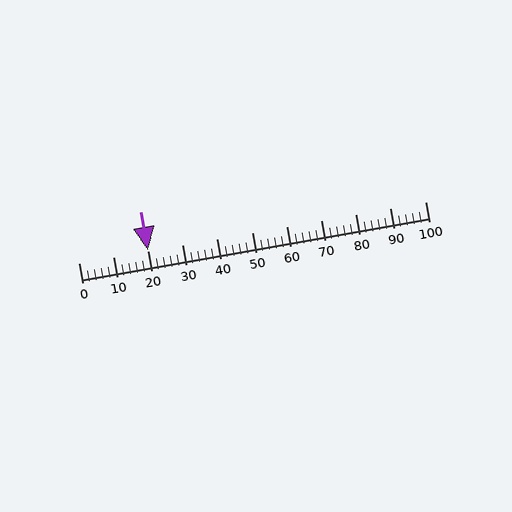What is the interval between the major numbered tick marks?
The major tick marks are spaced 10 units apart.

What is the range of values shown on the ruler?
The ruler shows values from 0 to 100.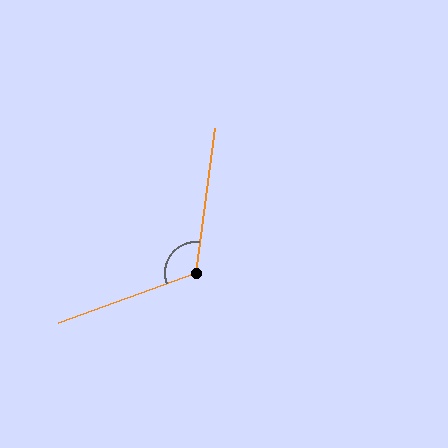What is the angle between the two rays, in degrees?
Approximately 117 degrees.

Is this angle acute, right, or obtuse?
It is obtuse.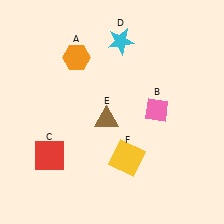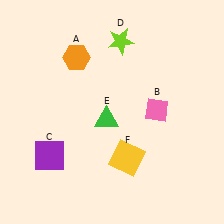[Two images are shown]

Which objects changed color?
C changed from red to purple. D changed from cyan to lime. E changed from brown to green.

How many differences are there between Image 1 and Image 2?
There are 3 differences between the two images.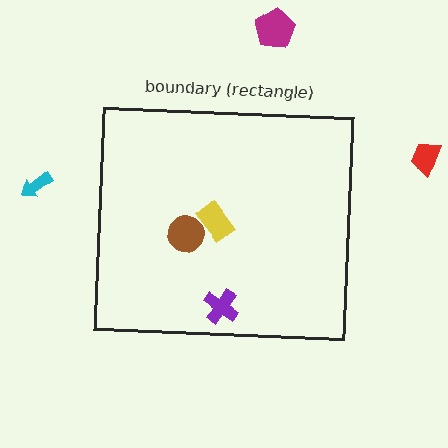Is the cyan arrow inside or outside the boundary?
Outside.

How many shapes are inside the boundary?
3 inside, 3 outside.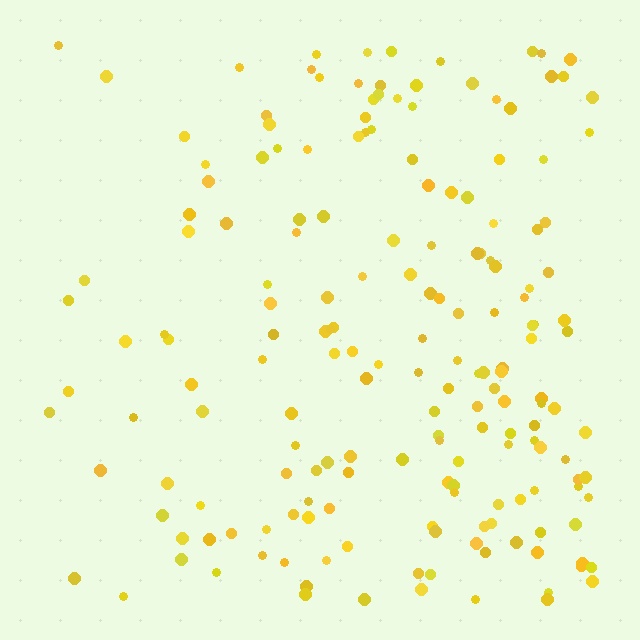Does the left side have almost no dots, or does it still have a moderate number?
Still a moderate number, just noticeably fewer than the right.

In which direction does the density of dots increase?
From left to right, with the right side densest.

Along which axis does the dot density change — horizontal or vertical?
Horizontal.